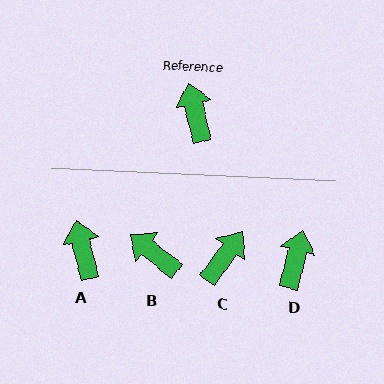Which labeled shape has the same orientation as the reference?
A.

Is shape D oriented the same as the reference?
No, it is off by about 28 degrees.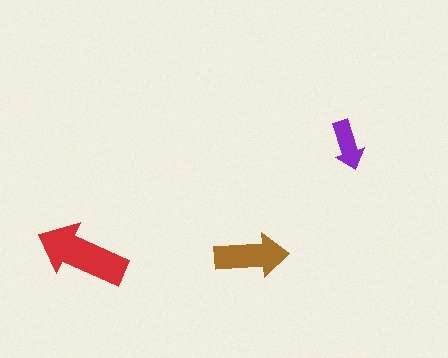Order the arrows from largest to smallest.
the red one, the brown one, the purple one.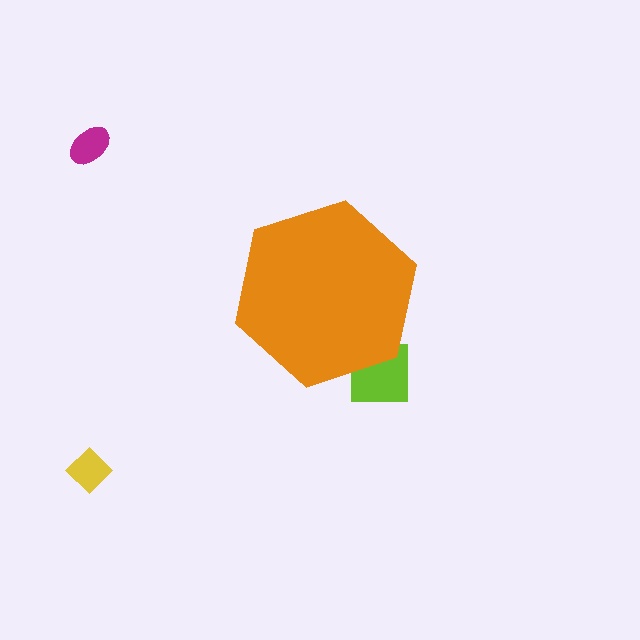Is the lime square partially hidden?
Yes, the lime square is partially hidden behind the orange hexagon.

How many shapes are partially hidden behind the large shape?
1 shape is partially hidden.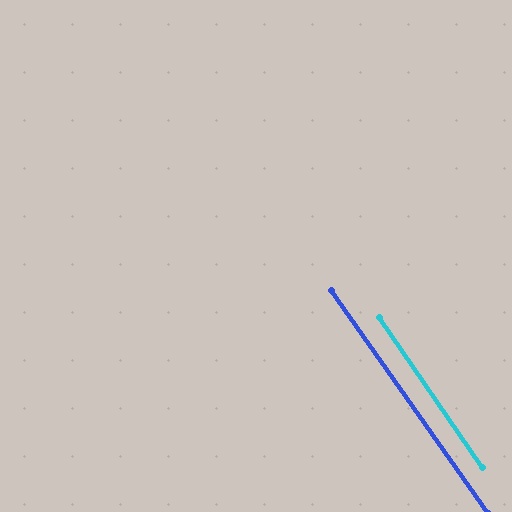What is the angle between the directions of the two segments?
Approximately 1 degree.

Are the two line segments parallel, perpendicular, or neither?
Parallel — their directions differ by only 0.8°.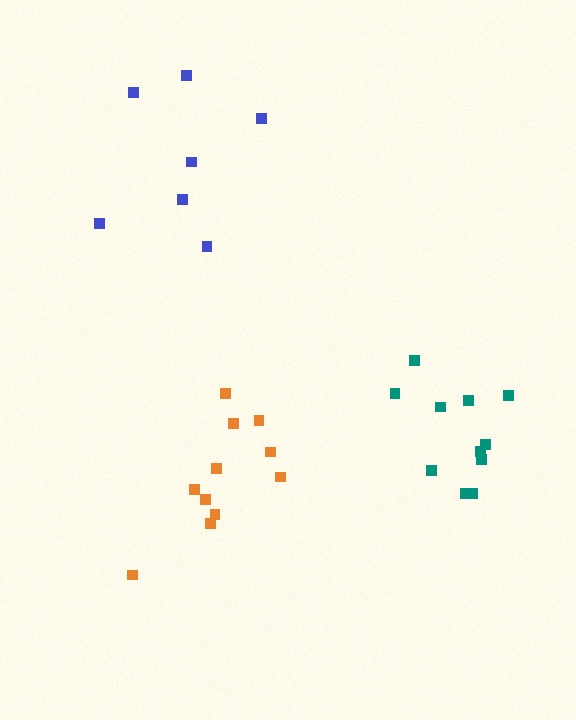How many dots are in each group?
Group 1: 11 dots, Group 2: 7 dots, Group 3: 11 dots (29 total).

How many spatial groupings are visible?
There are 3 spatial groupings.